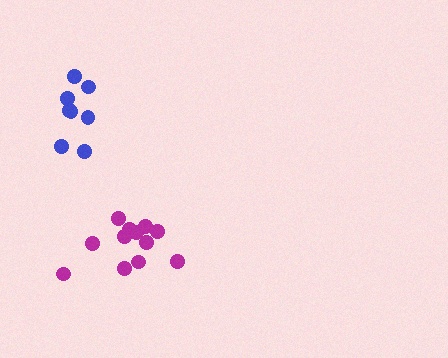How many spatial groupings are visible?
There are 2 spatial groupings.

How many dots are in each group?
Group 1: 12 dots, Group 2: 8 dots (20 total).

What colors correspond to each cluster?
The clusters are colored: magenta, blue.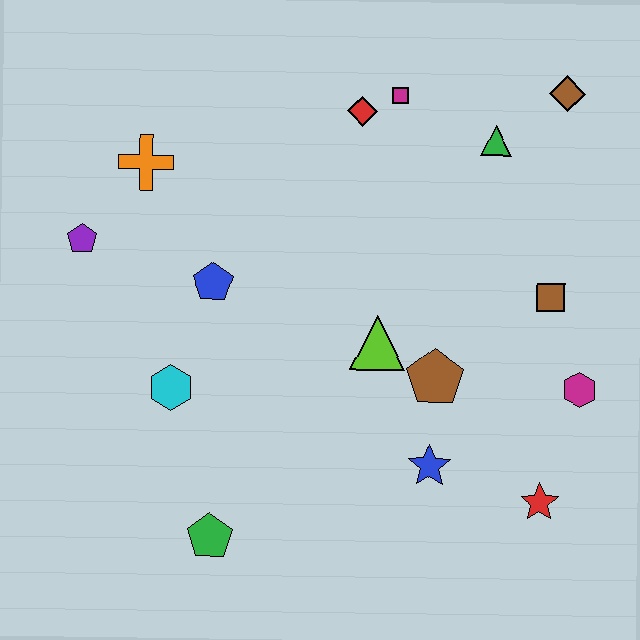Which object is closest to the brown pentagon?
The lime triangle is closest to the brown pentagon.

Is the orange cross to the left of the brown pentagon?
Yes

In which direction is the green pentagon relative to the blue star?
The green pentagon is to the left of the blue star.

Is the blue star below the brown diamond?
Yes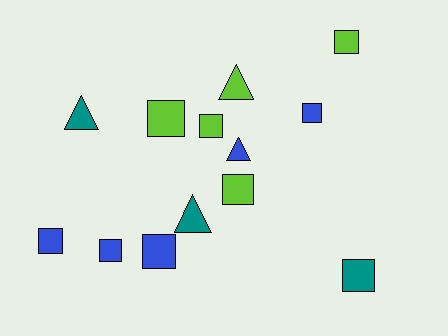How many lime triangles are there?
There is 1 lime triangle.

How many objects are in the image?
There are 13 objects.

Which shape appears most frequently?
Square, with 9 objects.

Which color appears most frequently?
Lime, with 5 objects.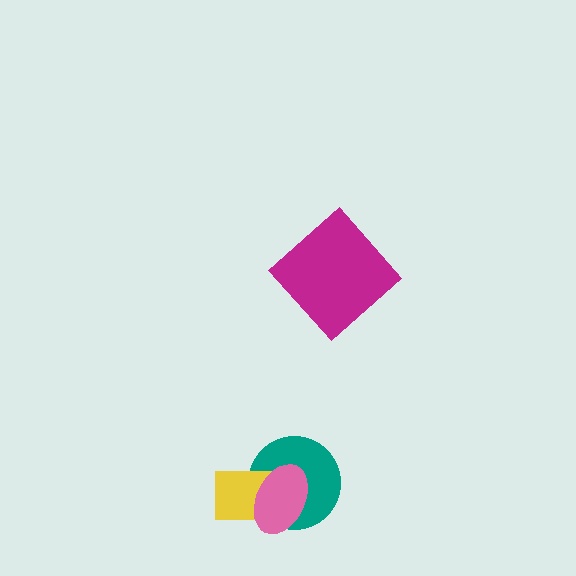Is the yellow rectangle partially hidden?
Yes, it is partially covered by another shape.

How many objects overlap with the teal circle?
2 objects overlap with the teal circle.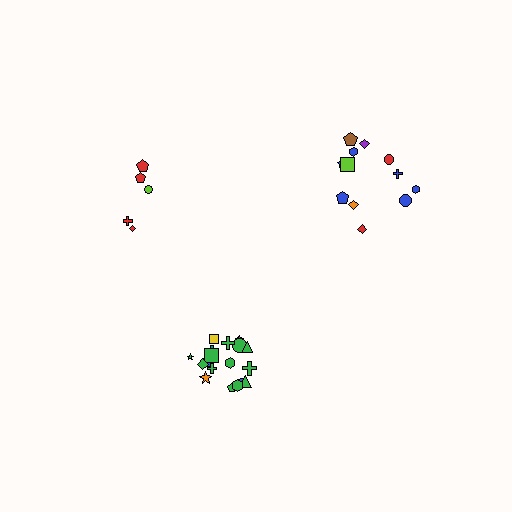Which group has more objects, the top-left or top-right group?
The top-right group.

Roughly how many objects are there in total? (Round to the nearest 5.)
Roughly 35 objects in total.